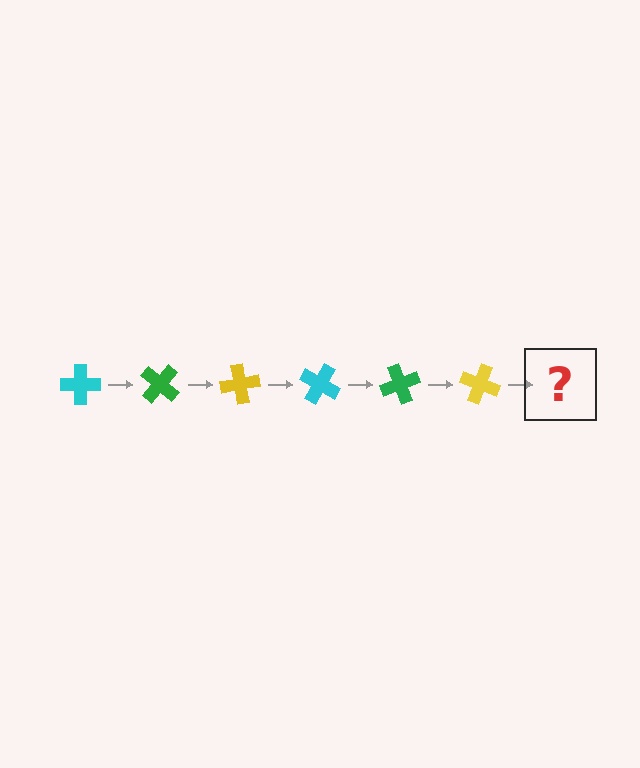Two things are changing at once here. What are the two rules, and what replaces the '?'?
The two rules are that it rotates 40 degrees each step and the color cycles through cyan, green, and yellow. The '?' should be a cyan cross, rotated 240 degrees from the start.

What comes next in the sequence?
The next element should be a cyan cross, rotated 240 degrees from the start.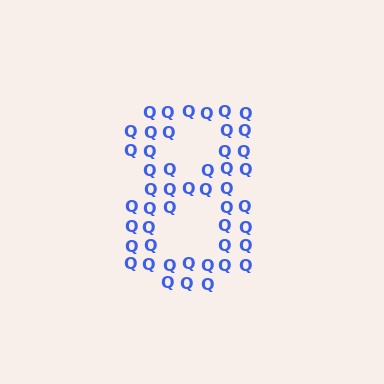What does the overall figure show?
The overall figure shows the digit 8.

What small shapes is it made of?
It is made of small letter Q's.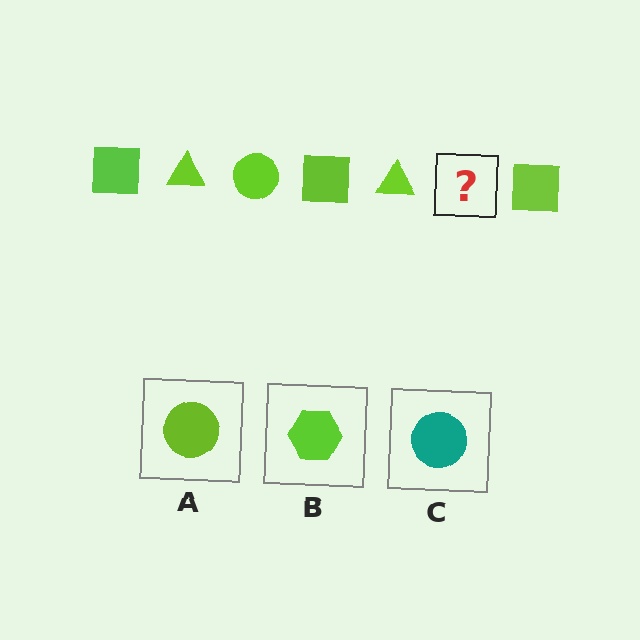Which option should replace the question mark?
Option A.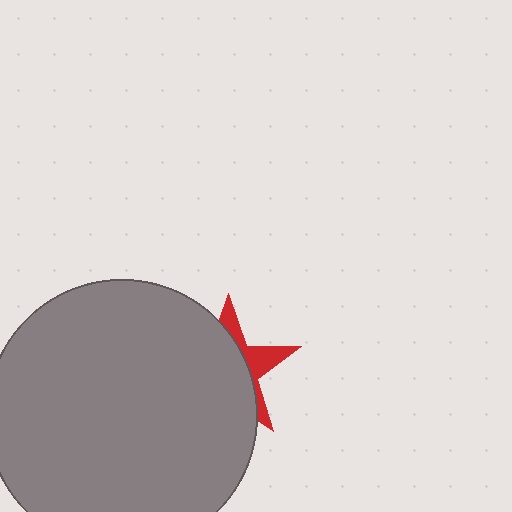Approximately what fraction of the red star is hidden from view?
Roughly 69% of the red star is hidden behind the gray circle.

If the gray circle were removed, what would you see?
You would see the complete red star.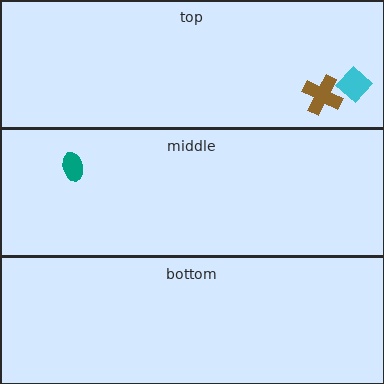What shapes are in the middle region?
The teal ellipse.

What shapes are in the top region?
The cyan diamond, the brown cross.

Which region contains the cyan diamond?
The top region.